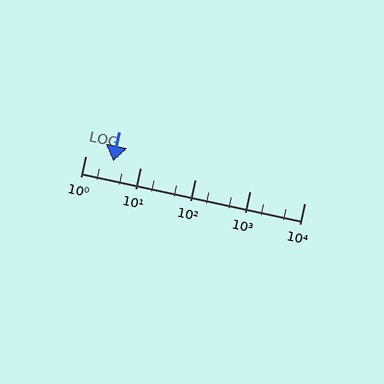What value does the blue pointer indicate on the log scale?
The pointer indicates approximately 3.2.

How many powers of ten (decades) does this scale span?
The scale spans 4 decades, from 1 to 10000.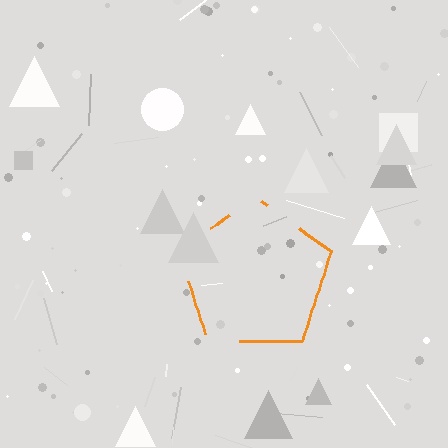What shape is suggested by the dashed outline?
The dashed outline suggests a pentagon.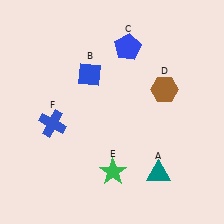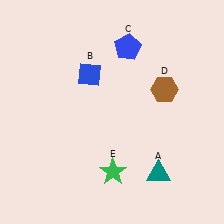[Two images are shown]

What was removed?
The blue cross (F) was removed in Image 2.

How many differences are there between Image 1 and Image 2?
There is 1 difference between the two images.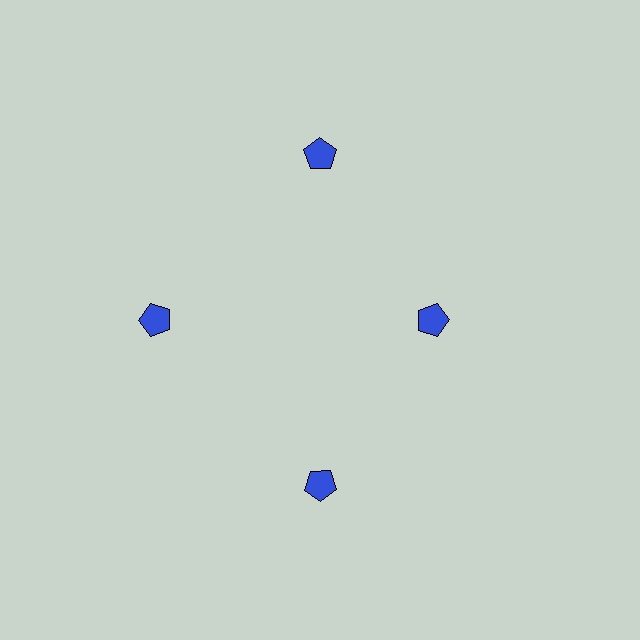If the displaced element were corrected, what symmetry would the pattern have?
It would have 4-fold rotational symmetry — the pattern would map onto itself every 90 degrees.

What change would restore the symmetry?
The symmetry would be restored by moving it outward, back onto the ring so that all 4 pentagons sit at equal angles and equal distance from the center.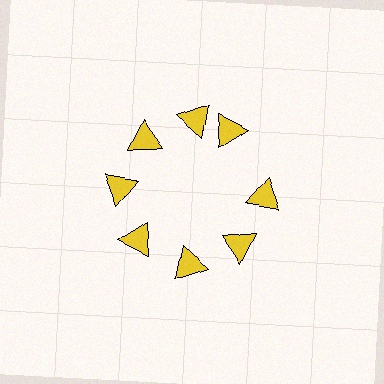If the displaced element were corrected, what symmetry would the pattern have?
It would have 8-fold rotational symmetry — the pattern would map onto itself every 45 degrees.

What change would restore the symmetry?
The symmetry would be restored by rotating it back into even spacing with its neighbors so that all 8 triangles sit at equal angles and equal distance from the center.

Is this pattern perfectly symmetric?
No. The 8 yellow triangles are arranged in a ring, but one element near the 2 o'clock position is rotated out of alignment along the ring, breaking the 8-fold rotational symmetry.